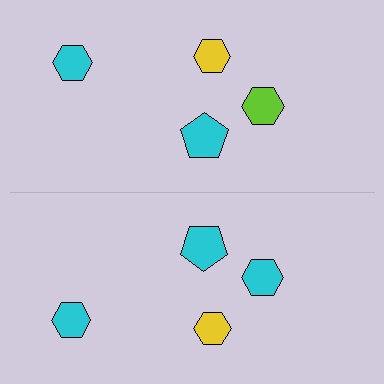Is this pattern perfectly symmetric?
No, the pattern is not perfectly symmetric. The cyan hexagon on the bottom side breaks the symmetry — its mirror counterpart is lime.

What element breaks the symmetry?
The cyan hexagon on the bottom side breaks the symmetry — its mirror counterpart is lime.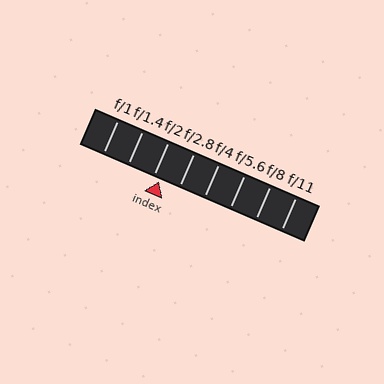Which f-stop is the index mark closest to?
The index mark is closest to f/2.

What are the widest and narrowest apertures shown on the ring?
The widest aperture shown is f/1 and the narrowest is f/11.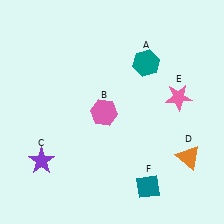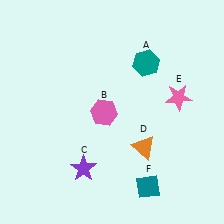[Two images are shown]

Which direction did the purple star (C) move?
The purple star (C) moved right.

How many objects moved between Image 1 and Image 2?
2 objects moved between the two images.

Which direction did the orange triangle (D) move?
The orange triangle (D) moved left.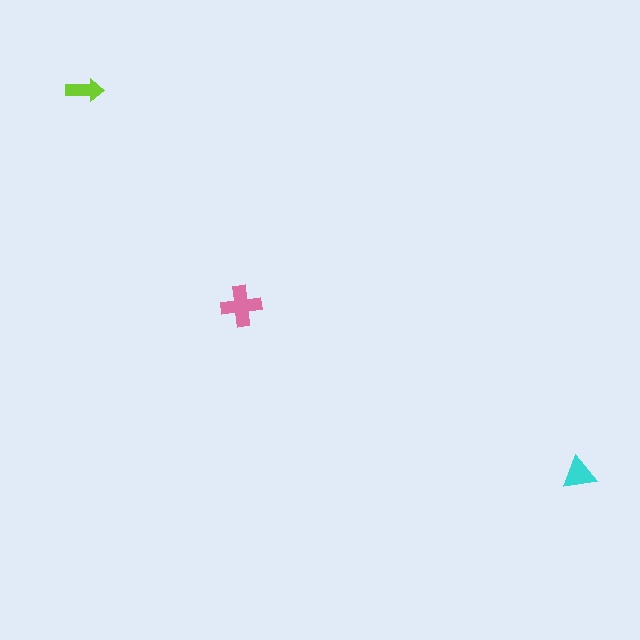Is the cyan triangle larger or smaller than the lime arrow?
Larger.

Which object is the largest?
The pink cross.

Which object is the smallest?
The lime arrow.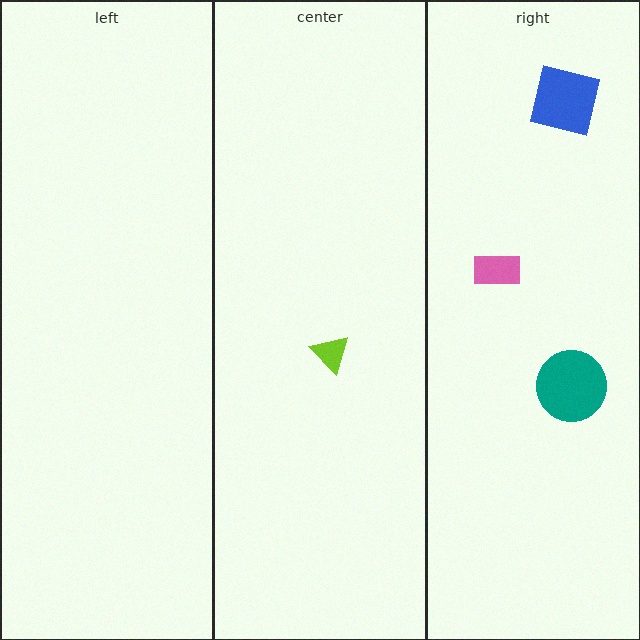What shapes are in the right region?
The teal circle, the pink rectangle, the blue square.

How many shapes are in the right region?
3.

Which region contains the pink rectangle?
The right region.